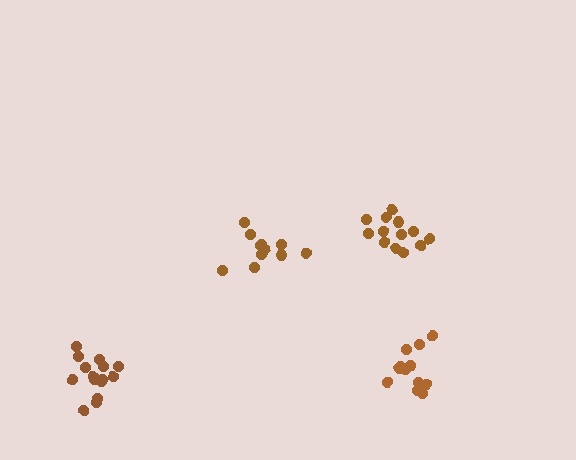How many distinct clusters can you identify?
There are 4 distinct clusters.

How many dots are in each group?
Group 1: 13 dots, Group 2: 13 dots, Group 3: 11 dots, Group 4: 15 dots (52 total).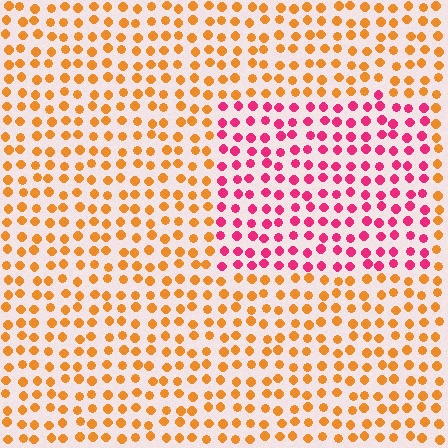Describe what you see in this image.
The image is filled with small orange elements in a uniform arrangement. A rectangle-shaped region is visible where the elements are tinted to a slightly different hue, forming a subtle color boundary.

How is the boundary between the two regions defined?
The boundary is defined purely by a slight shift in hue (about 56 degrees). Spacing, size, and orientation are identical on both sides.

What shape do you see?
I see a rectangle.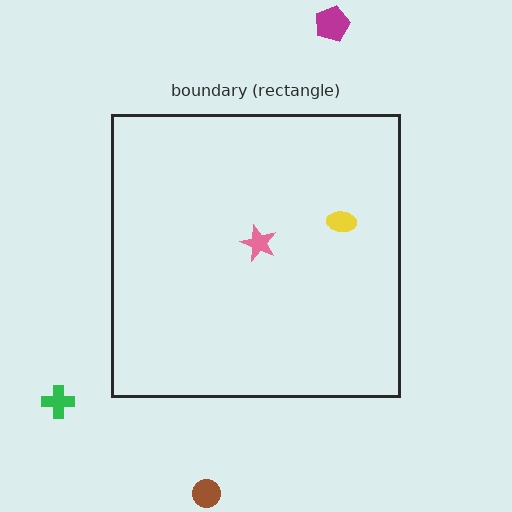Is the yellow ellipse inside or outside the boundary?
Inside.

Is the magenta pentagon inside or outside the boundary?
Outside.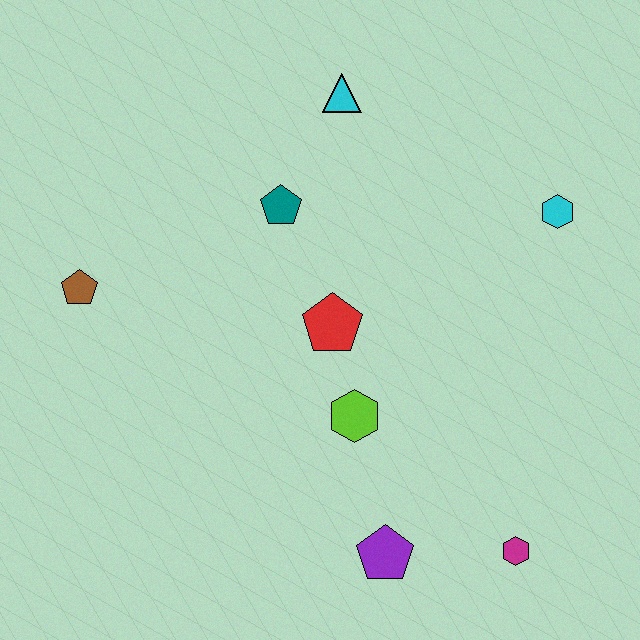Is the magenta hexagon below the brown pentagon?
Yes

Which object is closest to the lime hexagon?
The red pentagon is closest to the lime hexagon.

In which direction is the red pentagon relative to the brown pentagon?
The red pentagon is to the right of the brown pentagon.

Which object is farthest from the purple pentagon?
The cyan triangle is farthest from the purple pentagon.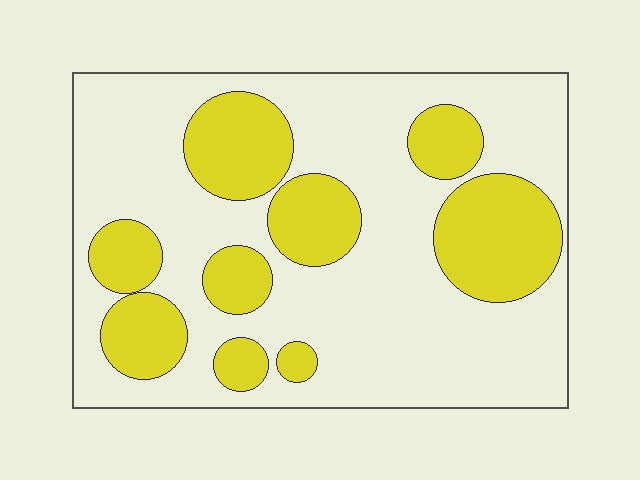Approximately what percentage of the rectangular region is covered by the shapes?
Approximately 30%.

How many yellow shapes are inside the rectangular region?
9.